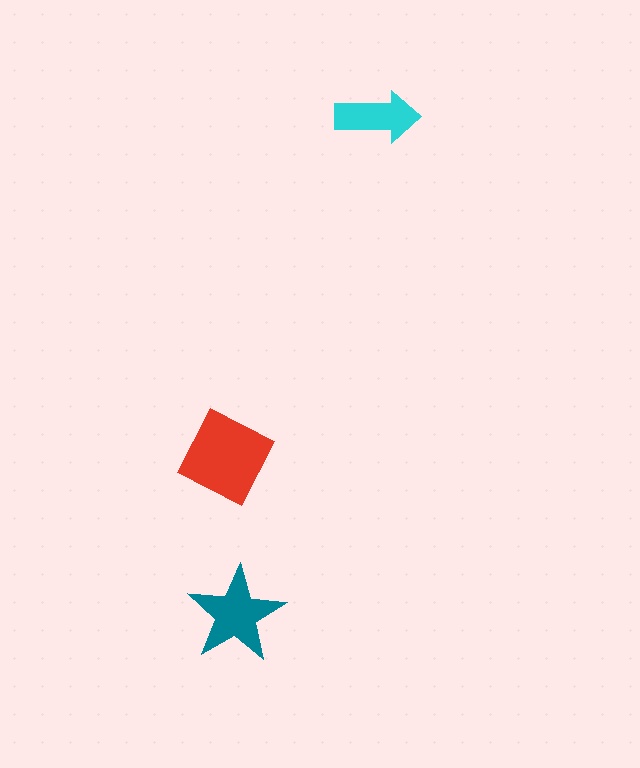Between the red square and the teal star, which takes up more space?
The red square.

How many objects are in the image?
There are 3 objects in the image.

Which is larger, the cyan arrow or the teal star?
The teal star.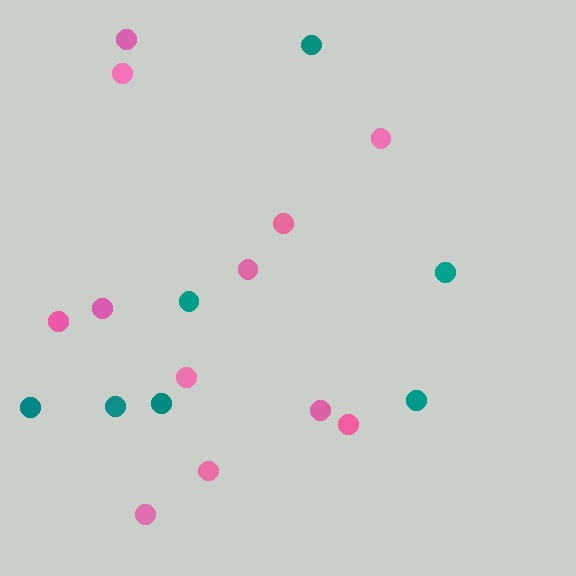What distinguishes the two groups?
There are 2 groups: one group of pink circles (12) and one group of teal circles (7).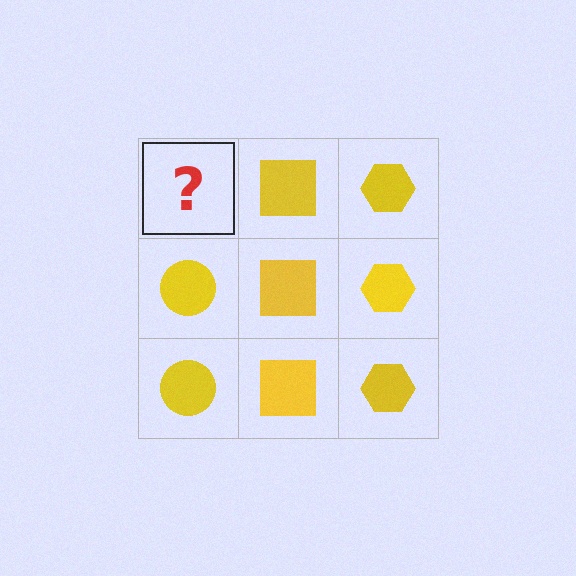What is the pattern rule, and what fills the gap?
The rule is that each column has a consistent shape. The gap should be filled with a yellow circle.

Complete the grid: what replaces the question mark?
The question mark should be replaced with a yellow circle.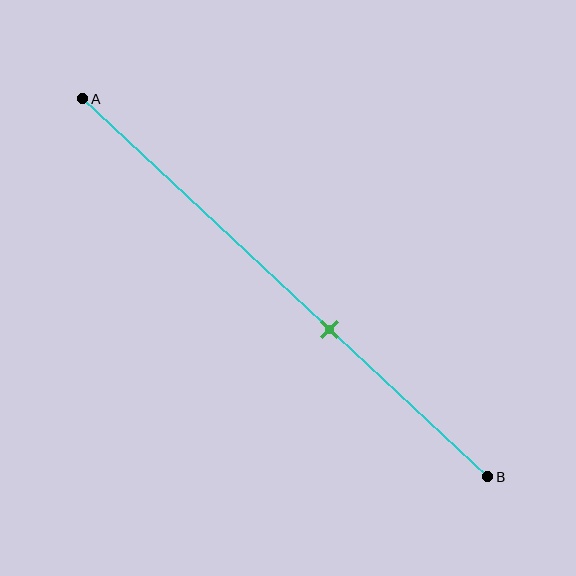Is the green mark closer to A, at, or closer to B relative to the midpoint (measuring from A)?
The green mark is closer to point B than the midpoint of segment AB.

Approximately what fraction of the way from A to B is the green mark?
The green mark is approximately 60% of the way from A to B.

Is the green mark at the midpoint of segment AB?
No, the mark is at about 60% from A, not at the 50% midpoint.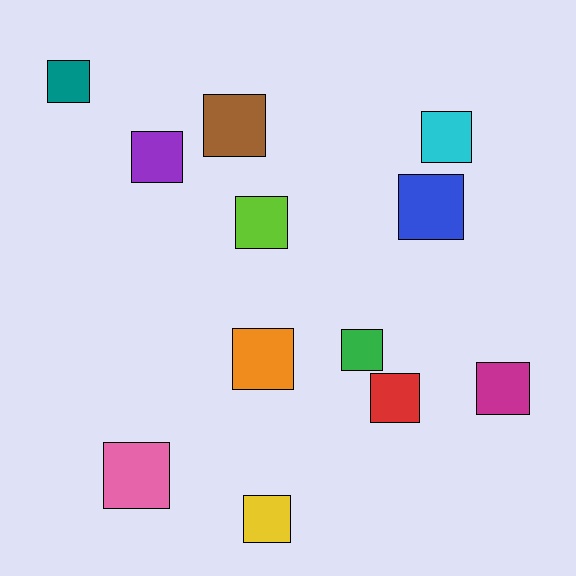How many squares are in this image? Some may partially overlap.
There are 12 squares.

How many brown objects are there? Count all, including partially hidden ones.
There is 1 brown object.